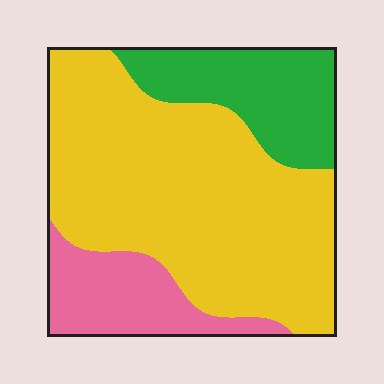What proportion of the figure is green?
Green takes up about one fifth (1/5) of the figure.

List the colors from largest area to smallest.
From largest to smallest: yellow, green, pink.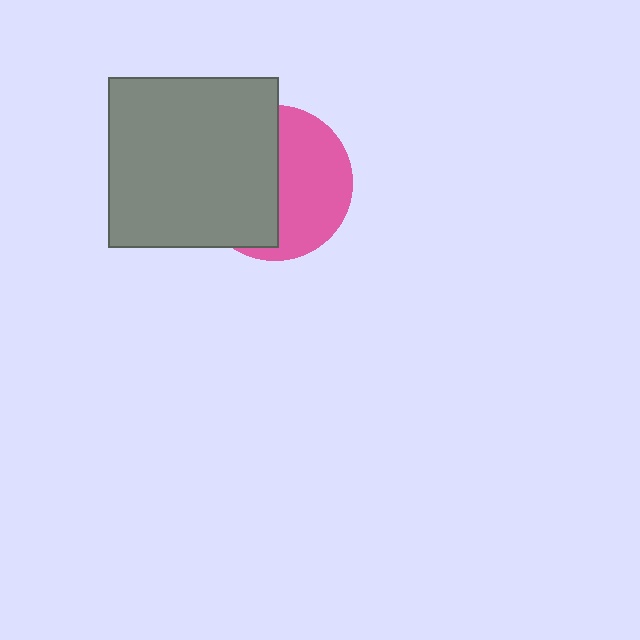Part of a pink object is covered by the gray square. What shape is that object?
It is a circle.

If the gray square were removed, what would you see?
You would see the complete pink circle.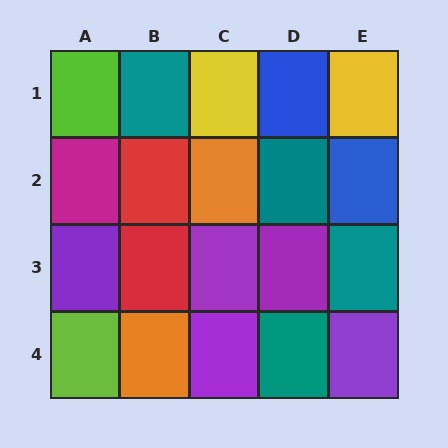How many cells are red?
2 cells are red.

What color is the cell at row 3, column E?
Teal.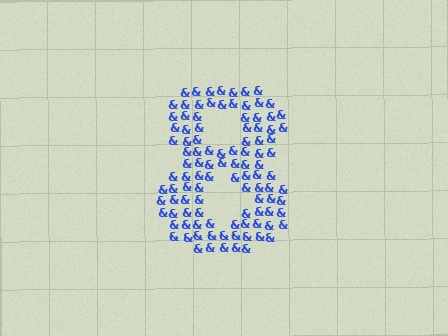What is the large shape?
The large shape is the digit 8.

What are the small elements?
The small elements are ampersands.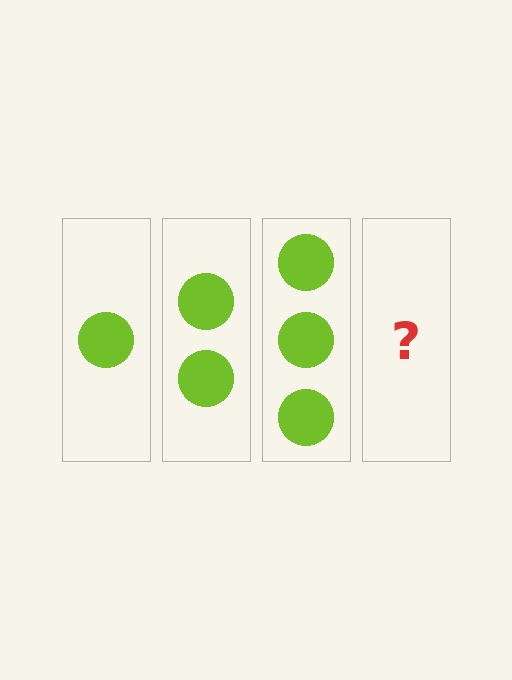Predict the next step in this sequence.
The next step is 4 circles.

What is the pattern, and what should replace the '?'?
The pattern is that each step adds one more circle. The '?' should be 4 circles.